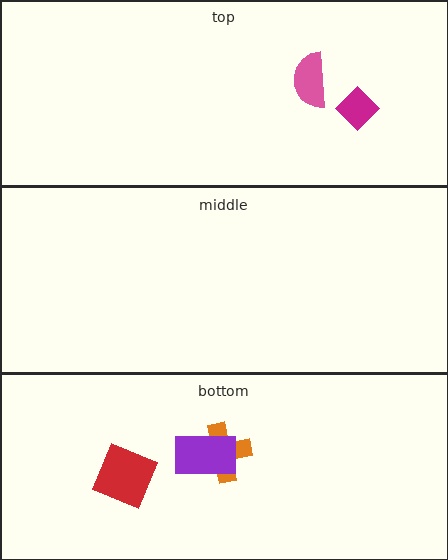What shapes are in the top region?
The magenta diamond, the pink semicircle.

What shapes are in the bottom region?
The red square, the orange cross, the purple rectangle.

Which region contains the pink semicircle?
The top region.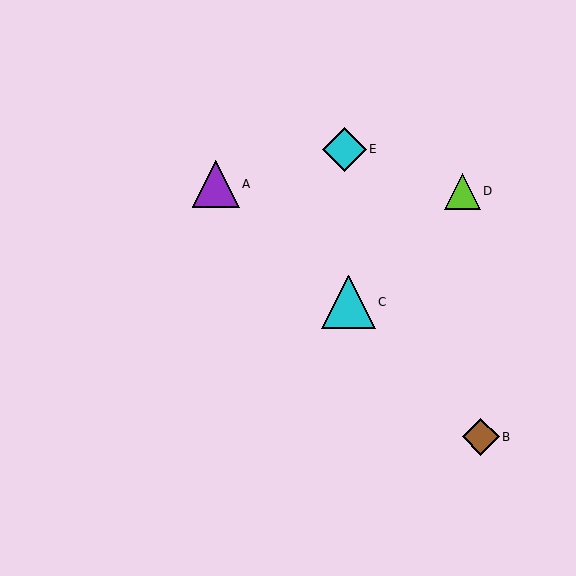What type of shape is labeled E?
Shape E is a cyan diamond.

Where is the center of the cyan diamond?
The center of the cyan diamond is at (344, 149).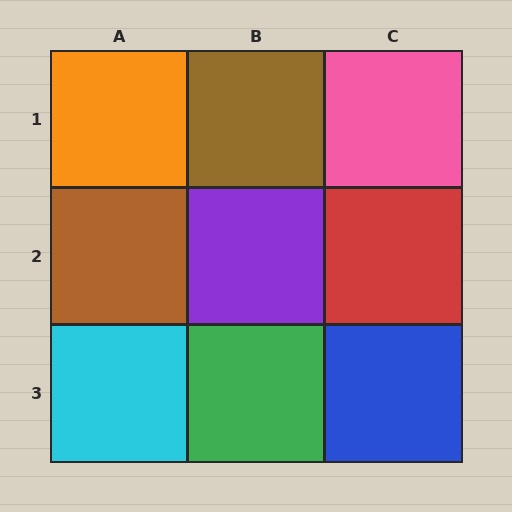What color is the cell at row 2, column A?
Brown.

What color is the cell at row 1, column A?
Orange.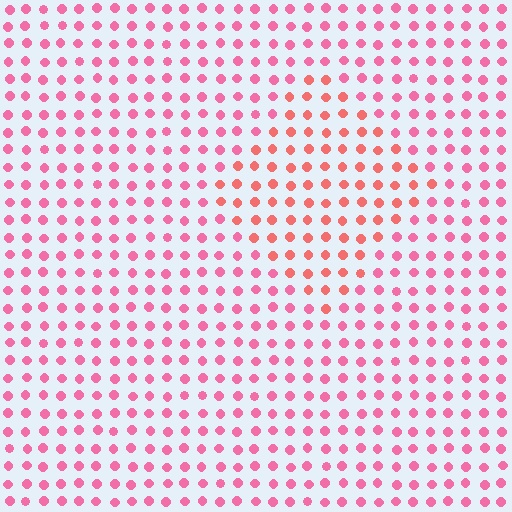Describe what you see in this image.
The image is filled with small pink elements in a uniform arrangement. A diamond-shaped region is visible where the elements are tinted to a slightly different hue, forming a subtle color boundary.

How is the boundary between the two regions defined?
The boundary is defined purely by a slight shift in hue (about 26 degrees). Spacing, size, and orientation are identical on both sides.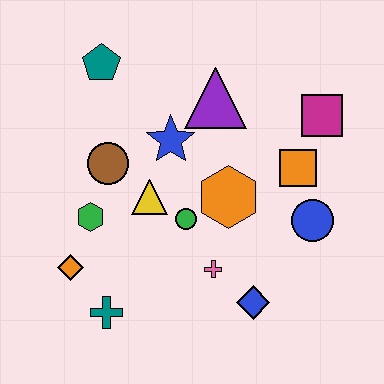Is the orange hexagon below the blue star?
Yes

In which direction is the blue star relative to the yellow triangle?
The blue star is above the yellow triangle.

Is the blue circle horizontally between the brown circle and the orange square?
No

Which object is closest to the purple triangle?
The blue star is closest to the purple triangle.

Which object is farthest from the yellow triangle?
The magenta square is farthest from the yellow triangle.